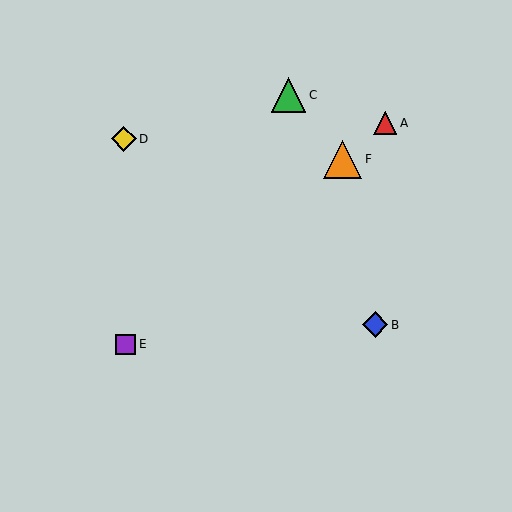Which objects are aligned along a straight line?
Objects A, E, F are aligned along a straight line.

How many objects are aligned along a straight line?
3 objects (A, E, F) are aligned along a straight line.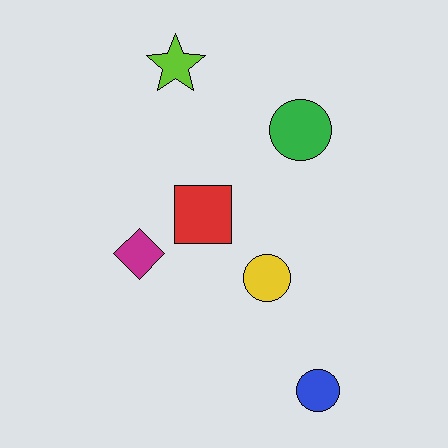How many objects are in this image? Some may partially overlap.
There are 6 objects.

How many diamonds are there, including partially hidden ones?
There is 1 diamond.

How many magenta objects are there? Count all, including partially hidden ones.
There is 1 magenta object.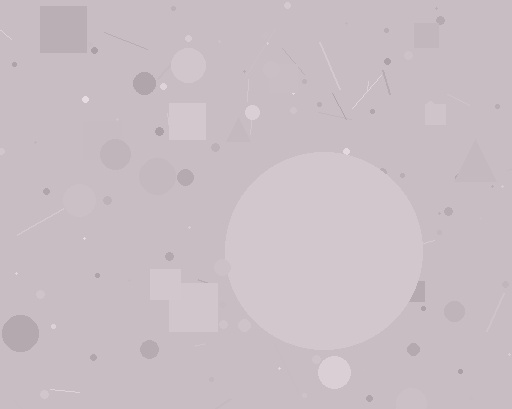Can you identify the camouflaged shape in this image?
The camouflaged shape is a circle.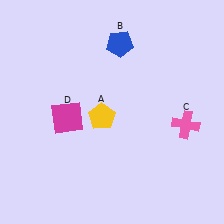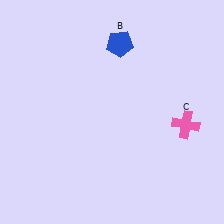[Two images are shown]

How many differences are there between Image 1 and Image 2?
There are 2 differences between the two images.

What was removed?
The magenta square (D), the yellow pentagon (A) were removed in Image 2.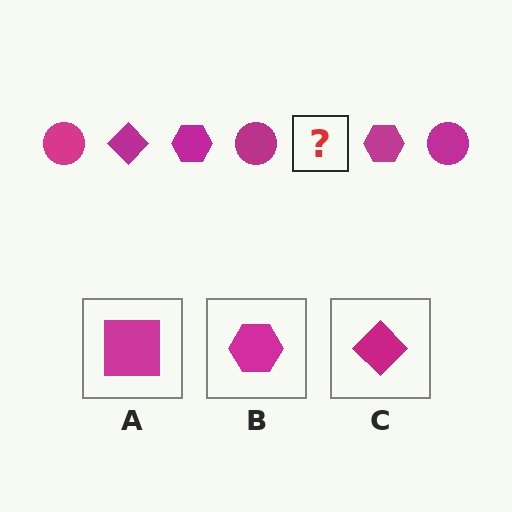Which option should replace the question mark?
Option C.